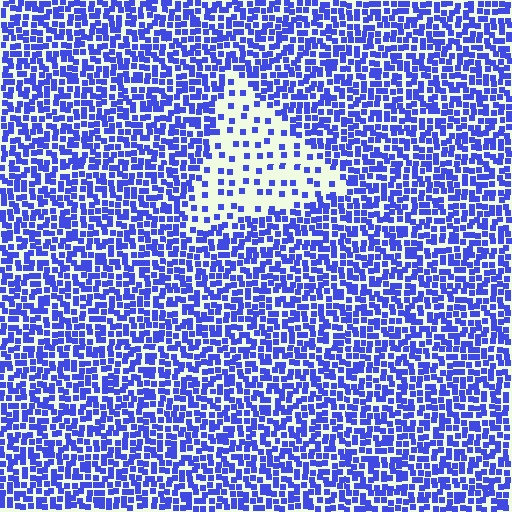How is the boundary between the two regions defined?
The boundary is defined by a change in element density (approximately 3.0x ratio). All elements are the same color, size, and shape.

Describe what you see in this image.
The image contains small blue elements arranged at two different densities. A triangle-shaped region is visible where the elements are less densely packed than the surrounding area.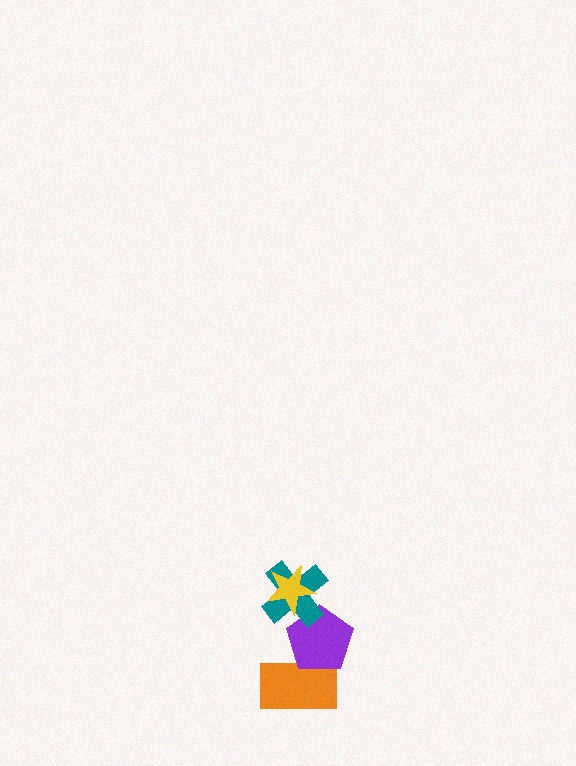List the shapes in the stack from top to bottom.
From top to bottom: the yellow star, the teal cross, the purple pentagon, the orange rectangle.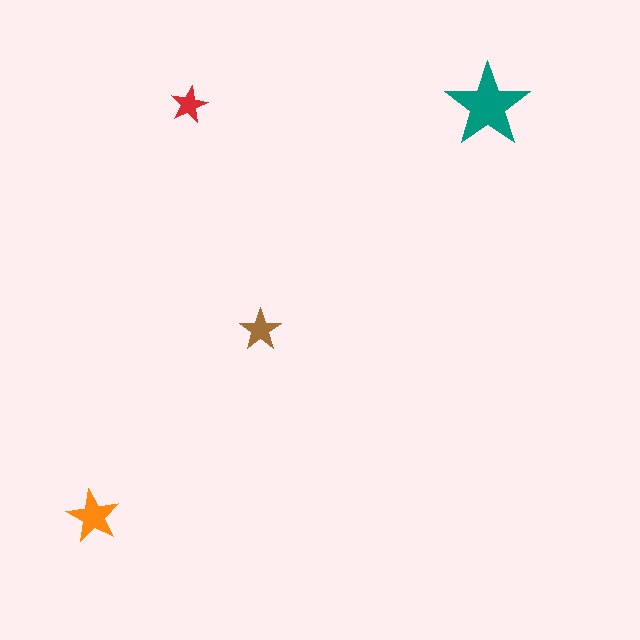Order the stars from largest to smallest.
the teal one, the orange one, the brown one, the red one.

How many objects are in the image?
There are 4 objects in the image.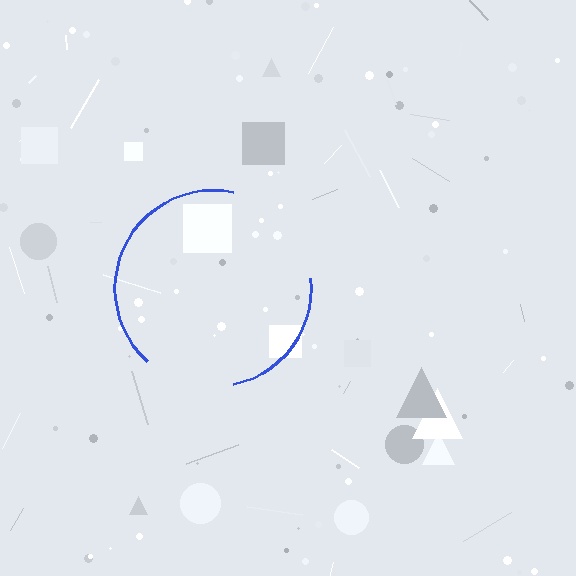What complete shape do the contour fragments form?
The contour fragments form a circle.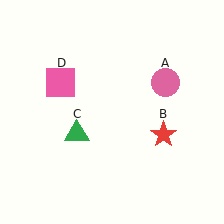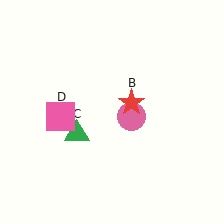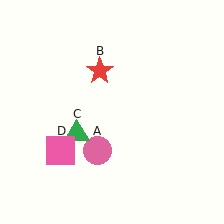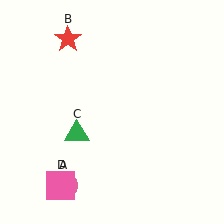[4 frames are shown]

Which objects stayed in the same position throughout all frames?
Green triangle (object C) remained stationary.